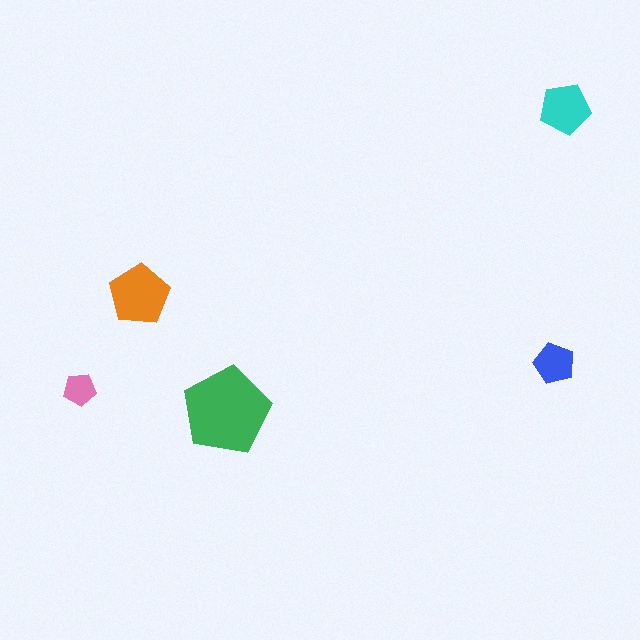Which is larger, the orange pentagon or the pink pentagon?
The orange one.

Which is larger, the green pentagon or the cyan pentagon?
The green one.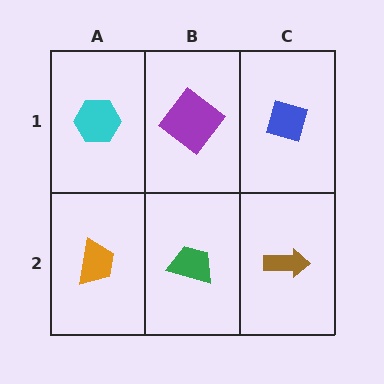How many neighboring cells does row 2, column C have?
2.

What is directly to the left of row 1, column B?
A cyan hexagon.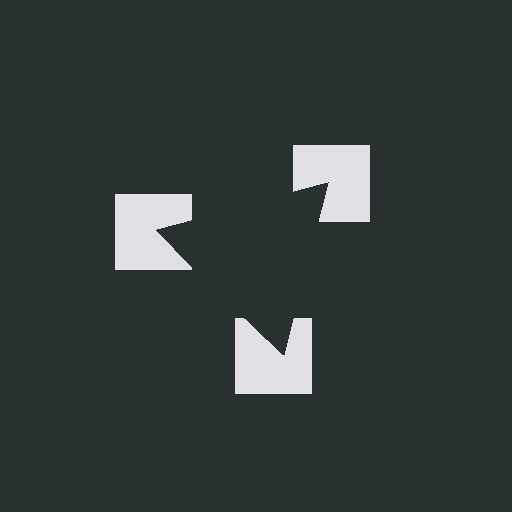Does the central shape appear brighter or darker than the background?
It typically appears slightly darker than the background, even though no actual brightness change is drawn.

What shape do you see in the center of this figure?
An illusory triangle — its edges are inferred from the aligned wedge cuts in the notched squares, not physically drawn.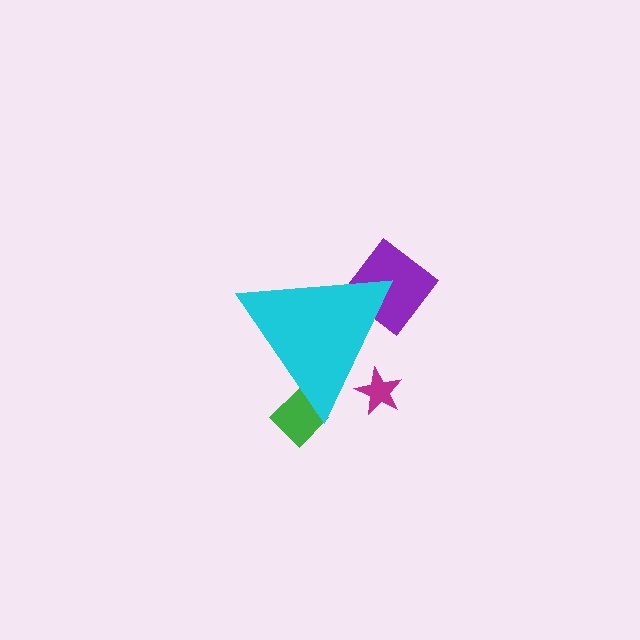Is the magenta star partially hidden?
Yes, the magenta star is partially hidden behind the cyan triangle.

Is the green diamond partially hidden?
Yes, the green diamond is partially hidden behind the cyan triangle.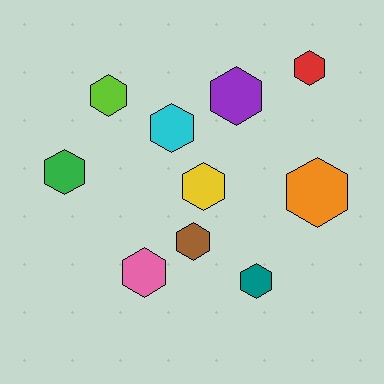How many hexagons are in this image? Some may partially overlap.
There are 10 hexagons.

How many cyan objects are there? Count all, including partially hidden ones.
There is 1 cyan object.